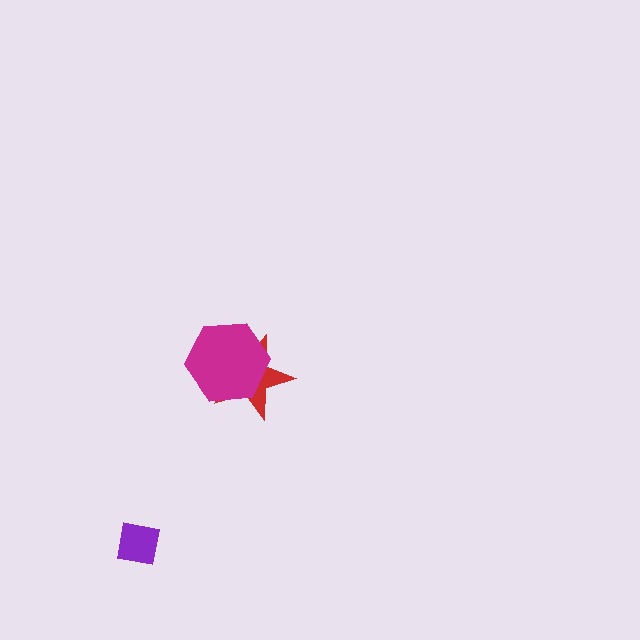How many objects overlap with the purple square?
0 objects overlap with the purple square.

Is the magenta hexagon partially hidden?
No, no other shape covers it.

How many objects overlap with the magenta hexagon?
1 object overlaps with the magenta hexagon.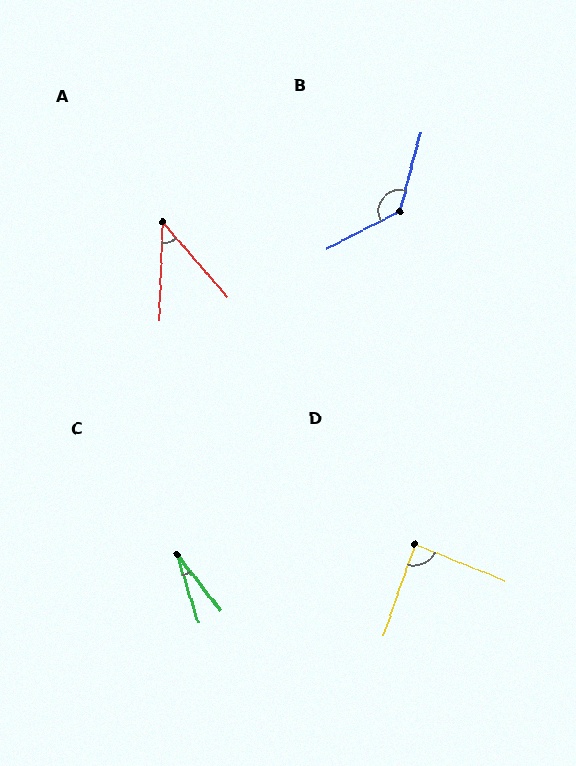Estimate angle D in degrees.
Approximately 87 degrees.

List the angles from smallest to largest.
C (21°), A (44°), D (87°), B (132°).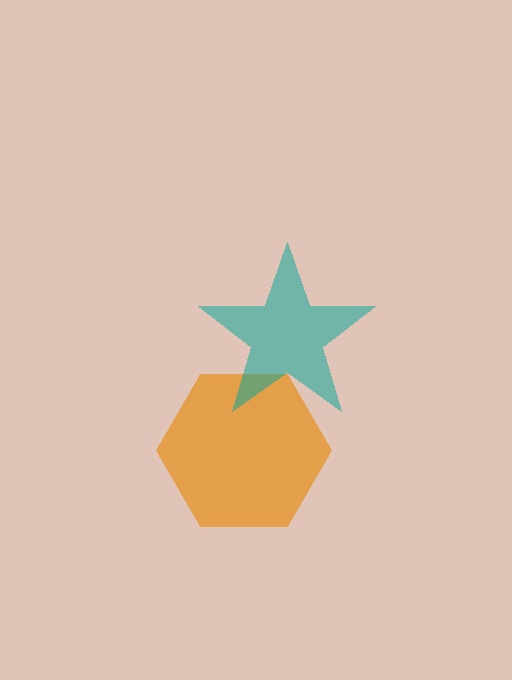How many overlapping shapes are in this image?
There are 2 overlapping shapes in the image.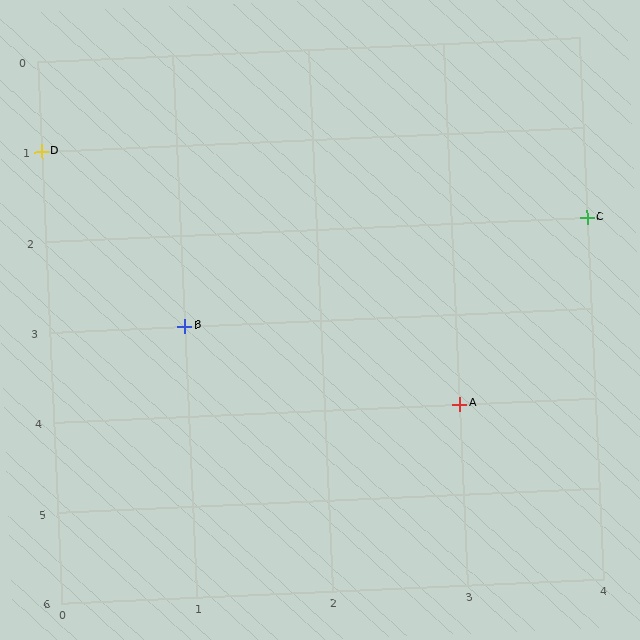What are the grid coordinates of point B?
Point B is at grid coordinates (1, 3).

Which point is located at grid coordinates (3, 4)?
Point A is at (3, 4).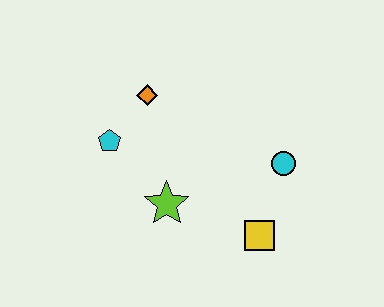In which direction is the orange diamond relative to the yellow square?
The orange diamond is above the yellow square.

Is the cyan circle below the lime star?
No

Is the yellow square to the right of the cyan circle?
No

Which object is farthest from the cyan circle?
The cyan pentagon is farthest from the cyan circle.